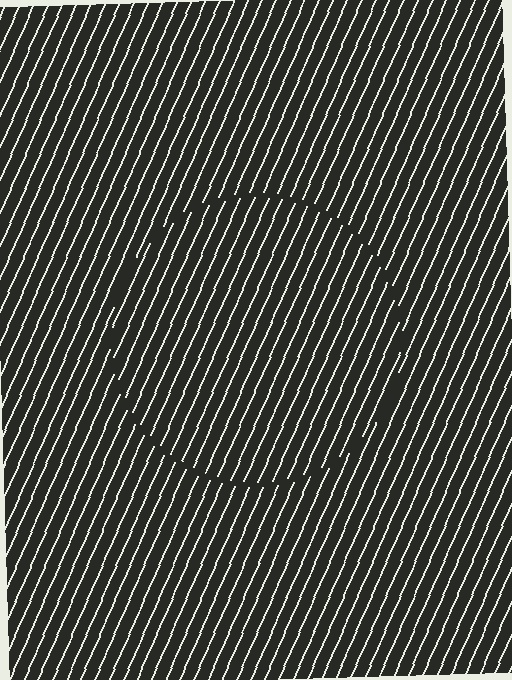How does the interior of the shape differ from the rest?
The interior of the shape contains the same grating, shifted by half a period — the contour is defined by the phase discontinuity where line-ends from the inner and outer gratings abut.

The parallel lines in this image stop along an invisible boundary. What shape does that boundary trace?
An illusory circle. The interior of the shape contains the same grating, shifted by half a period — the contour is defined by the phase discontinuity where line-ends from the inner and outer gratings abut.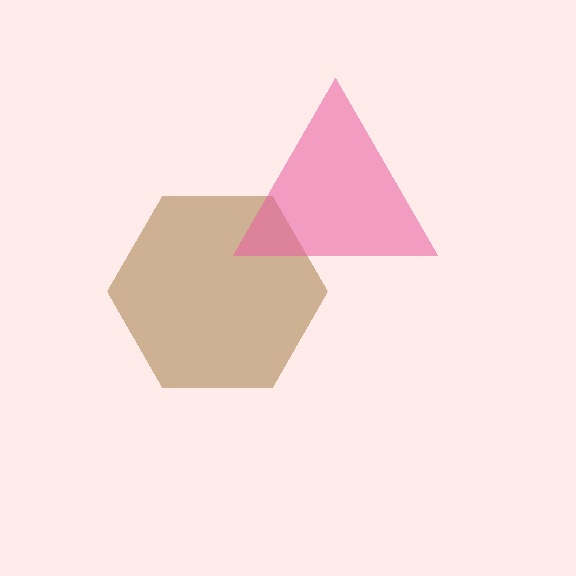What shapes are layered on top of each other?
The layered shapes are: a brown hexagon, a pink triangle.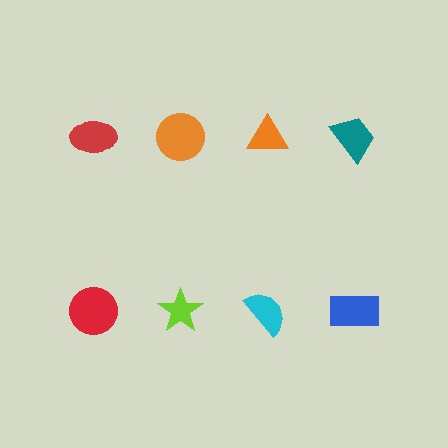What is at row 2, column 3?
A cyan semicircle.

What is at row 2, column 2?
A lime star.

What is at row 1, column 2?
An orange circle.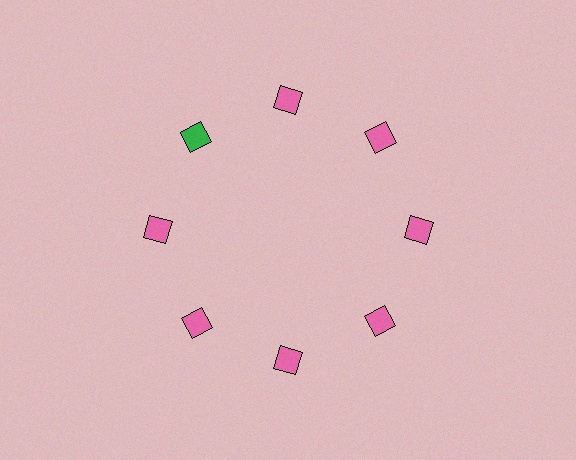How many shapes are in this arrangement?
There are 8 shapes arranged in a ring pattern.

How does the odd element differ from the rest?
It has a different color: green instead of pink.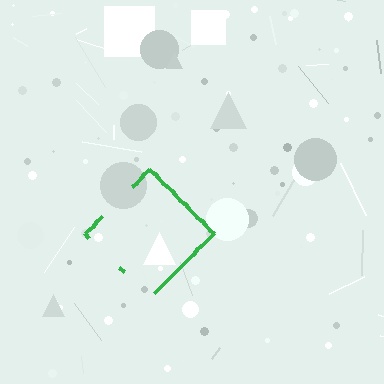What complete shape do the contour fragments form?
The contour fragments form a diamond.